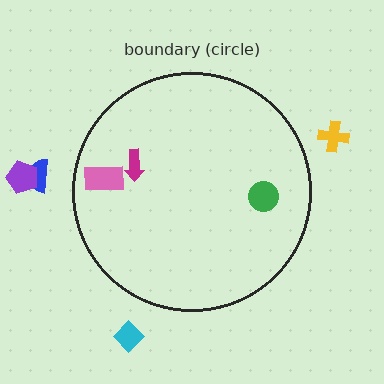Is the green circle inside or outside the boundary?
Inside.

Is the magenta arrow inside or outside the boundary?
Inside.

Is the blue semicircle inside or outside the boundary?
Outside.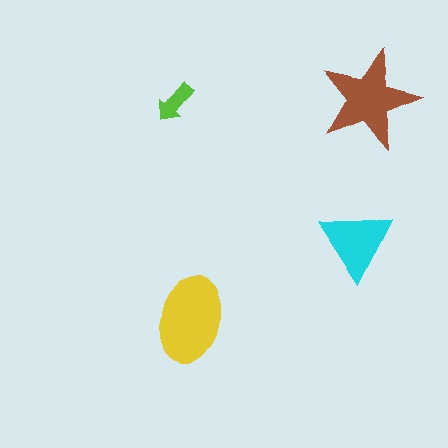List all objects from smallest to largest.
The lime arrow, the cyan triangle, the brown star, the yellow ellipse.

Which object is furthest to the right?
The brown star is rightmost.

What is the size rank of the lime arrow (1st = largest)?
4th.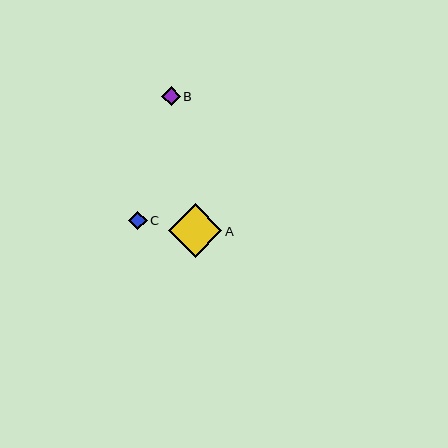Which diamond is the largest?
Diamond A is the largest with a size of approximately 54 pixels.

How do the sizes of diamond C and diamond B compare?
Diamond C and diamond B are approximately the same size.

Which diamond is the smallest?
Diamond B is the smallest with a size of approximately 19 pixels.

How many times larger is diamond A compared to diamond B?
Diamond A is approximately 2.9 times the size of diamond B.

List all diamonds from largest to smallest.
From largest to smallest: A, C, B.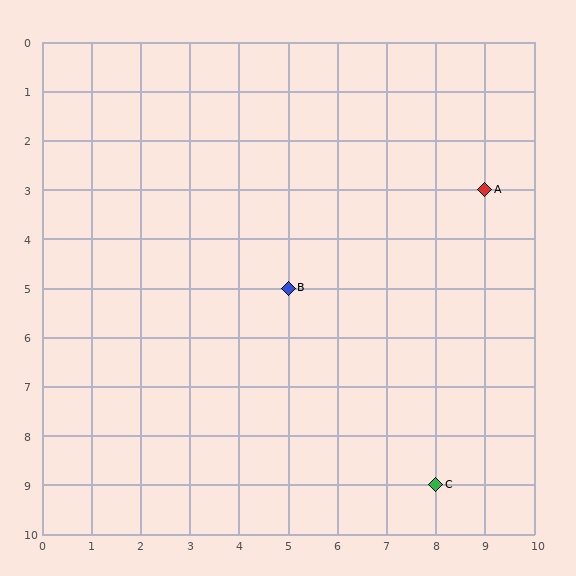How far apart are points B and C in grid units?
Points B and C are 3 columns and 4 rows apart (about 5.0 grid units diagonally).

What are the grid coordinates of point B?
Point B is at grid coordinates (5, 5).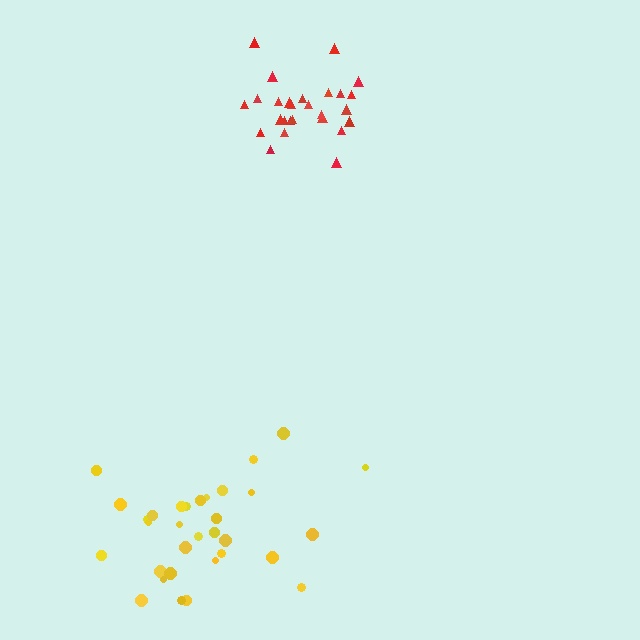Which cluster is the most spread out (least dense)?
Yellow.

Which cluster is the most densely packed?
Red.